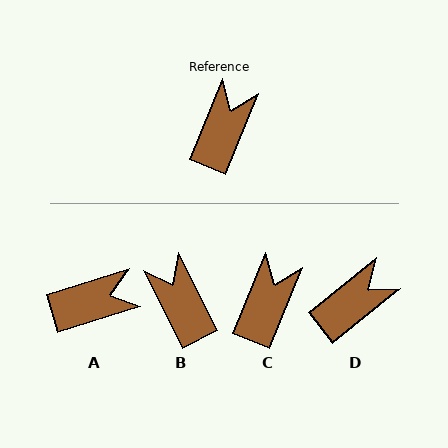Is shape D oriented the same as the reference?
No, it is off by about 29 degrees.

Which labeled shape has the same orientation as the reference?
C.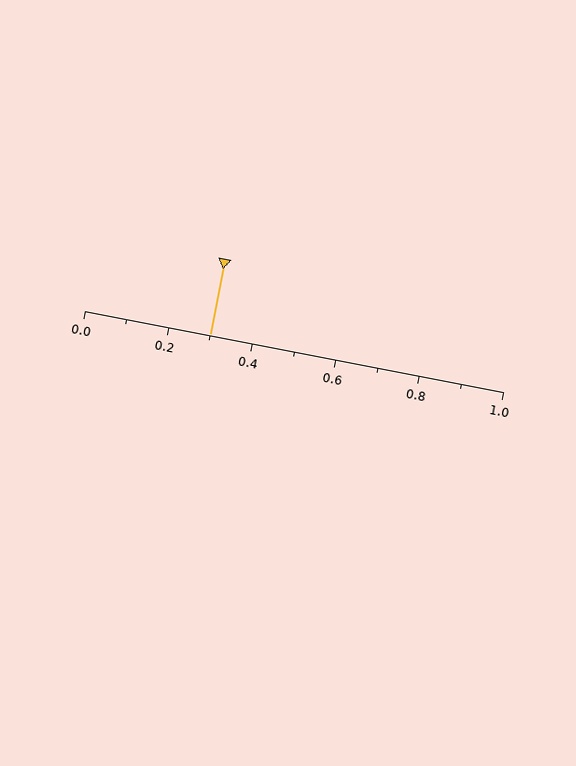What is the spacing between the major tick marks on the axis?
The major ticks are spaced 0.2 apart.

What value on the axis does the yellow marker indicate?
The marker indicates approximately 0.3.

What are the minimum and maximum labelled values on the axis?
The axis runs from 0.0 to 1.0.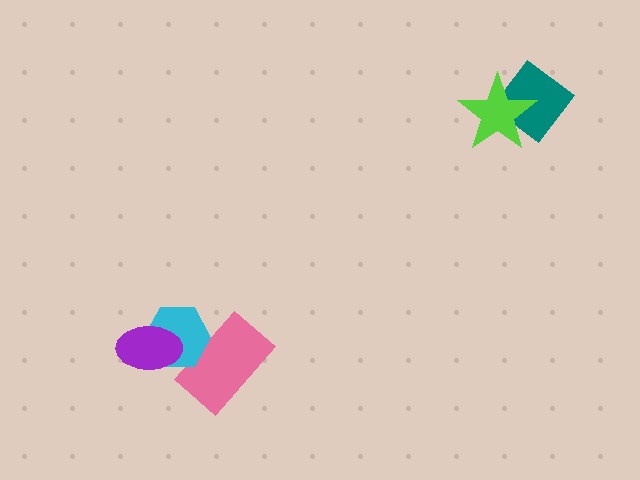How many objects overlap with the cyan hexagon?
2 objects overlap with the cyan hexagon.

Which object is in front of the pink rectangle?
The cyan hexagon is in front of the pink rectangle.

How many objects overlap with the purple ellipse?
1 object overlaps with the purple ellipse.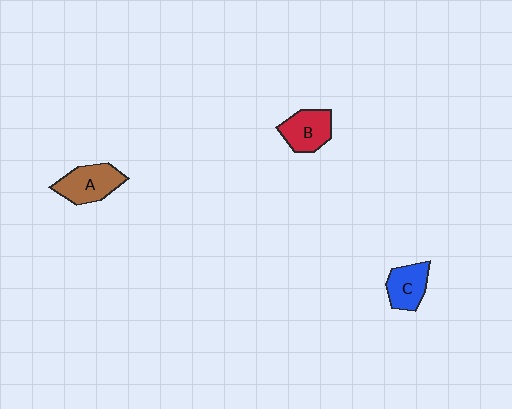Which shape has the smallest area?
Shape C (blue).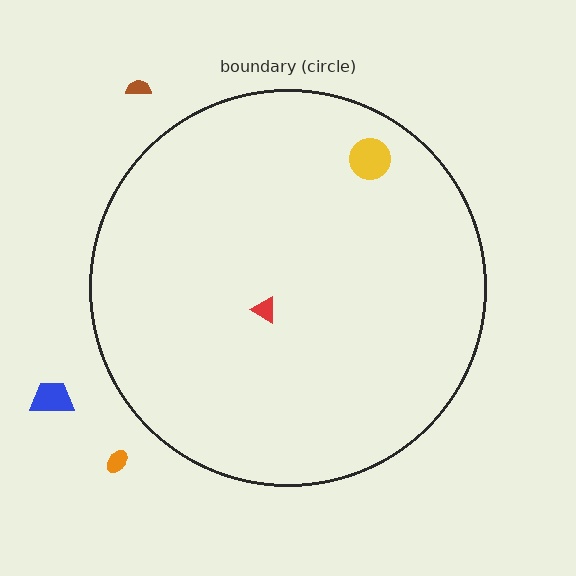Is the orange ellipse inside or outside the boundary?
Outside.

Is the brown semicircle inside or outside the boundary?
Outside.